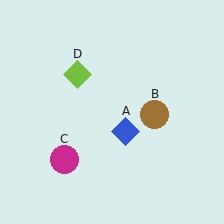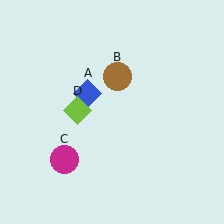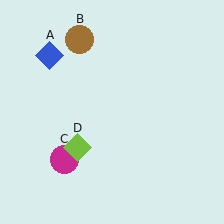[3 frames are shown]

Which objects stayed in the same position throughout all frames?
Magenta circle (object C) remained stationary.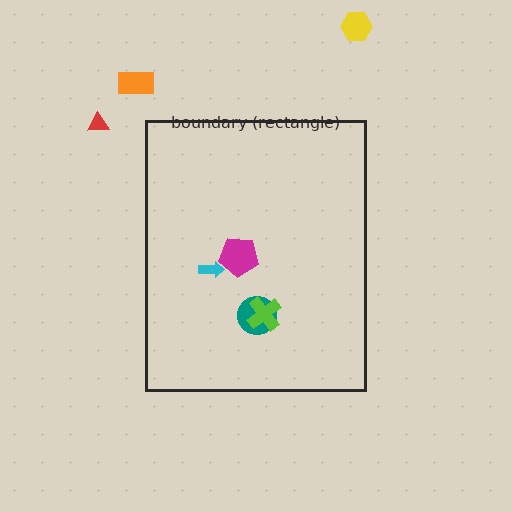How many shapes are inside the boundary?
4 inside, 3 outside.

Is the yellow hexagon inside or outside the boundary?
Outside.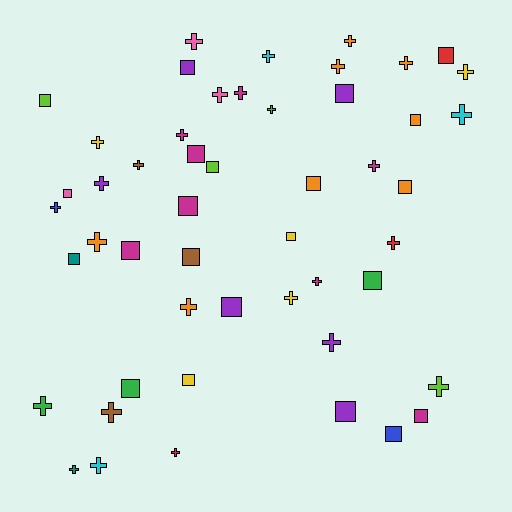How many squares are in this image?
There are 22 squares.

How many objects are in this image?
There are 50 objects.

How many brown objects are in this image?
There are 3 brown objects.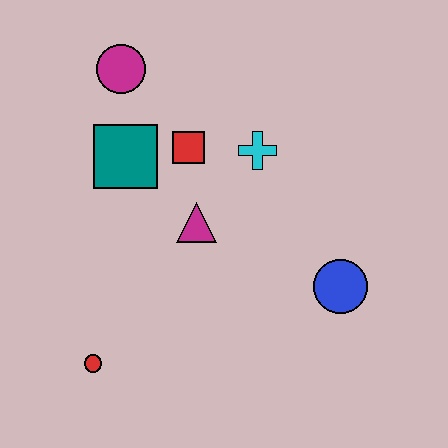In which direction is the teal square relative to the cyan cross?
The teal square is to the left of the cyan cross.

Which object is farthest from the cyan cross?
The red circle is farthest from the cyan cross.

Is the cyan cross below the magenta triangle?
No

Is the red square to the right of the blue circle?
No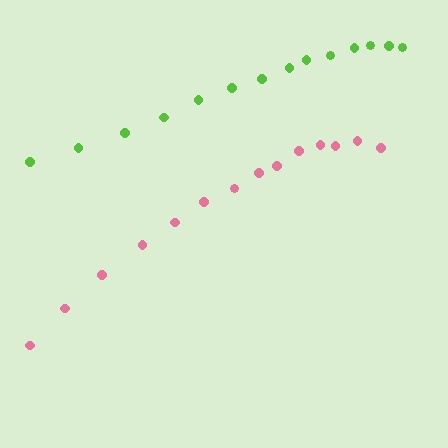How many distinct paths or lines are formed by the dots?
There are 2 distinct paths.